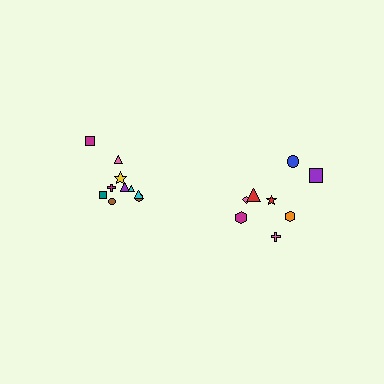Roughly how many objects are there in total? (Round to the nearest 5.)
Roughly 20 objects in total.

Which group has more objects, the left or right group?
The left group.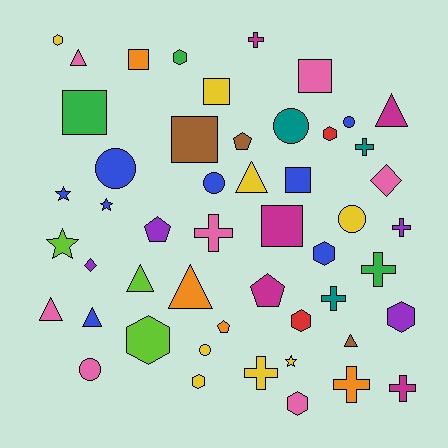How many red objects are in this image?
There are 2 red objects.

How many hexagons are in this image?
There are 9 hexagons.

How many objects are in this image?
There are 50 objects.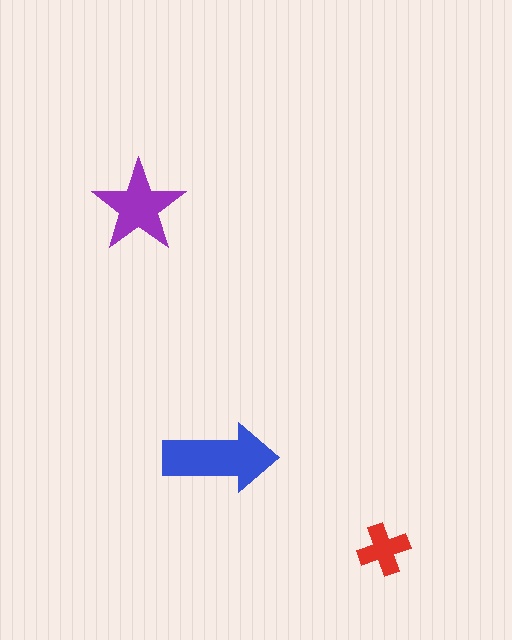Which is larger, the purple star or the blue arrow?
The blue arrow.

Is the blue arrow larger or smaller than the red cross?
Larger.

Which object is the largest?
The blue arrow.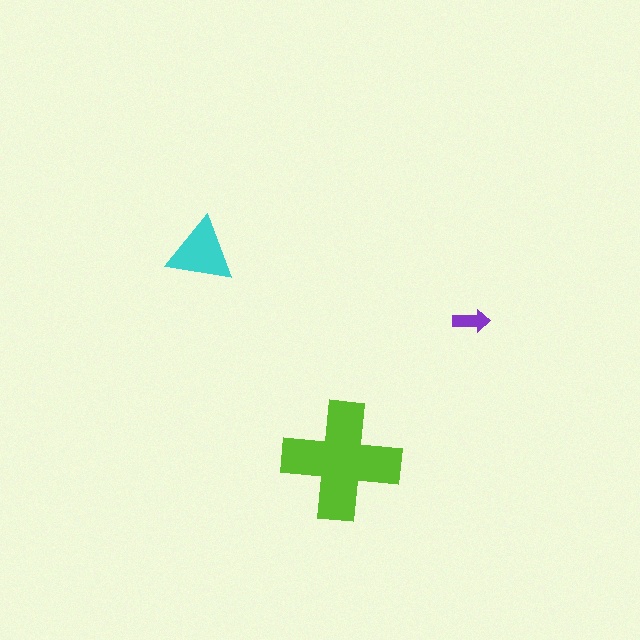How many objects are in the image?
There are 3 objects in the image.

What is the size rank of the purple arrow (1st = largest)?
3rd.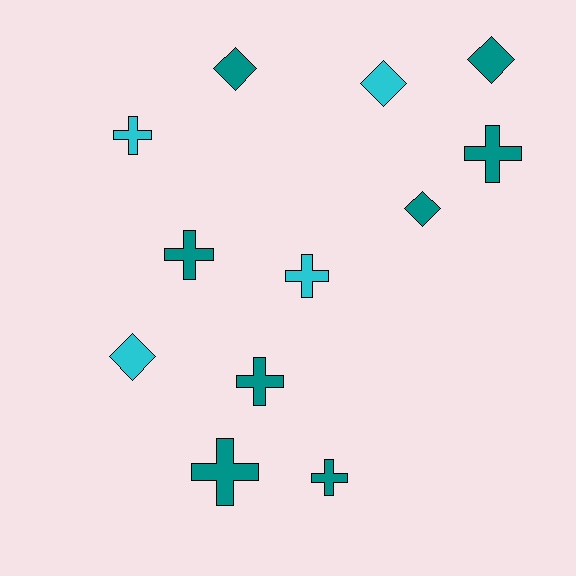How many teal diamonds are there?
There are 3 teal diamonds.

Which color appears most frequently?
Teal, with 8 objects.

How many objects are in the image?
There are 12 objects.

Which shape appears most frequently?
Cross, with 7 objects.